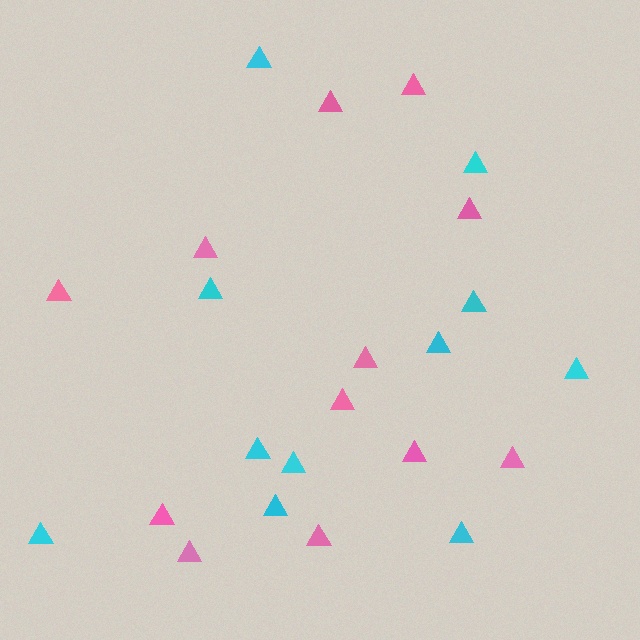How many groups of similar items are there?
There are 2 groups: one group of pink triangles (12) and one group of cyan triangles (11).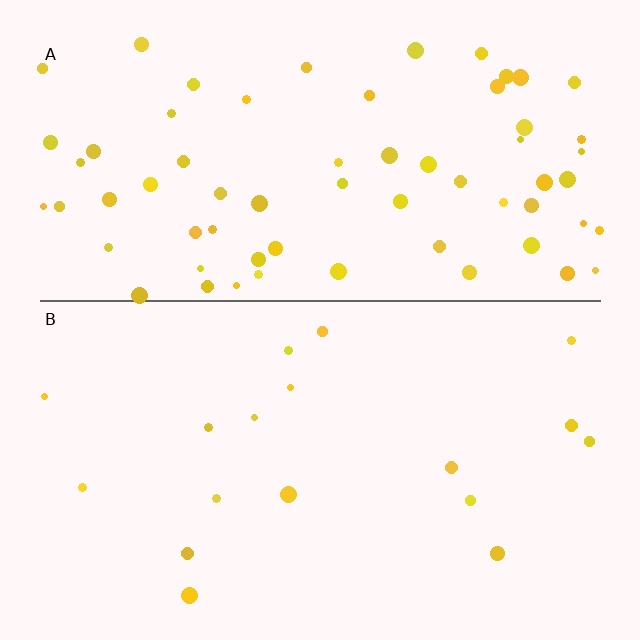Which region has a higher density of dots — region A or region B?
A (the top).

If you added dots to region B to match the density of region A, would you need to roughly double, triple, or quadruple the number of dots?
Approximately quadruple.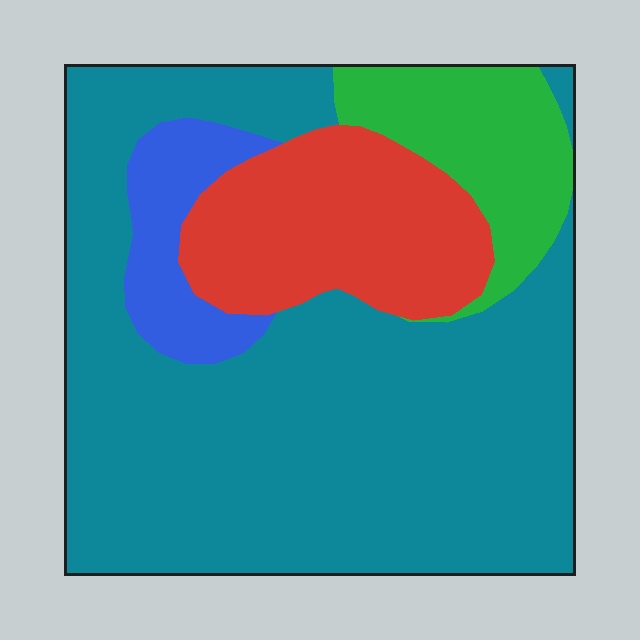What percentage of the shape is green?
Green takes up about one eighth (1/8) of the shape.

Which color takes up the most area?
Teal, at roughly 65%.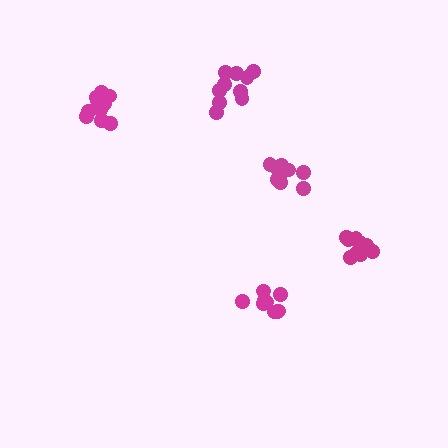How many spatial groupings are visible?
There are 5 spatial groupings.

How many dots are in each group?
Group 1: 9 dots, Group 2: 10 dots, Group 3: 12 dots, Group 4: 9 dots, Group 5: 10 dots (50 total).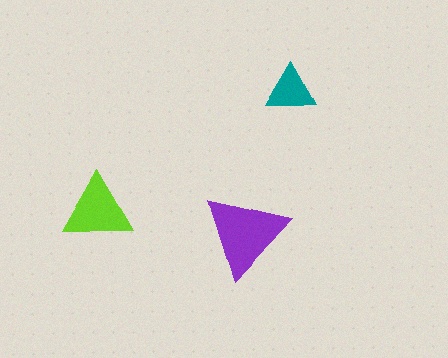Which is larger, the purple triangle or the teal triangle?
The purple one.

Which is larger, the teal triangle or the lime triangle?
The lime one.